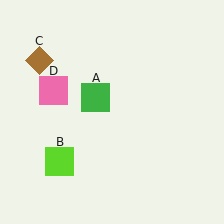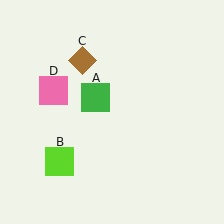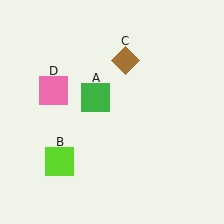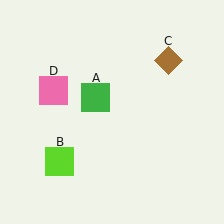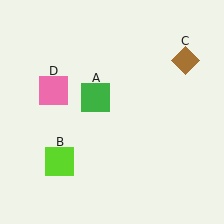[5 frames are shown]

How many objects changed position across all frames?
1 object changed position: brown diamond (object C).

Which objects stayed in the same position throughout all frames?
Green square (object A) and lime square (object B) and pink square (object D) remained stationary.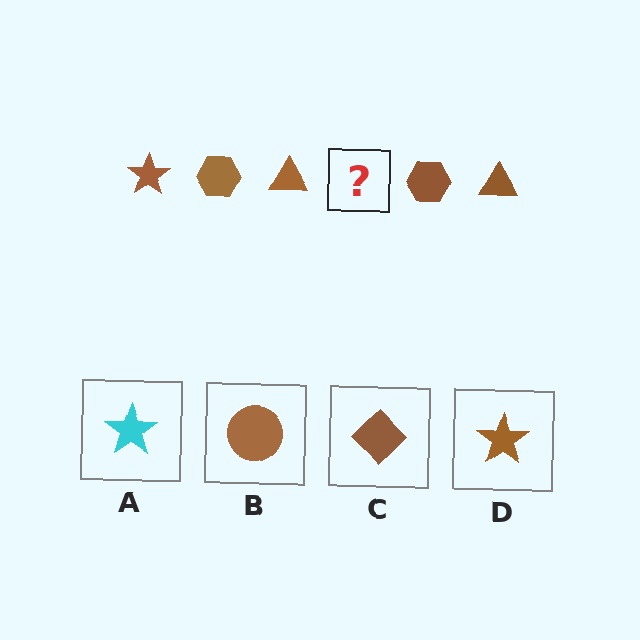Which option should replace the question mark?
Option D.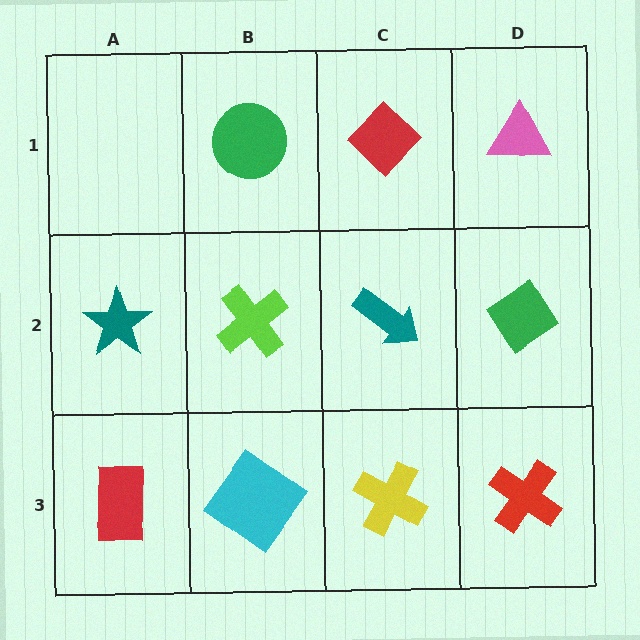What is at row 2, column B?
A lime cross.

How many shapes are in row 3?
4 shapes.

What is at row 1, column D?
A pink triangle.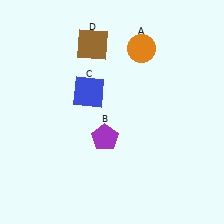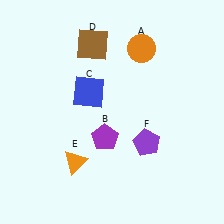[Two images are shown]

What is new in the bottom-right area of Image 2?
A purple pentagon (F) was added in the bottom-right area of Image 2.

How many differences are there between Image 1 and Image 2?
There are 2 differences between the two images.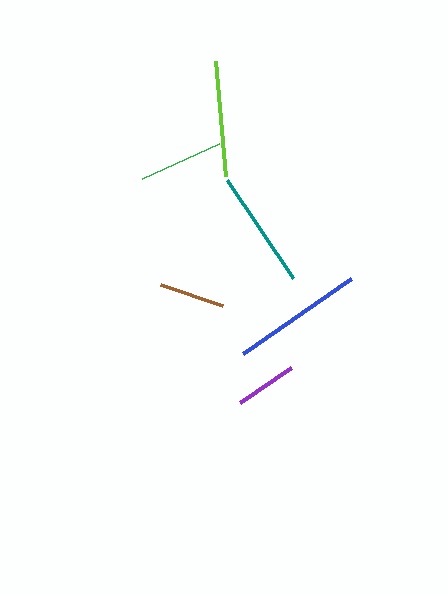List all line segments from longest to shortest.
From longest to shortest: blue, teal, lime, green, brown, purple.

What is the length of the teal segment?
The teal segment is approximately 118 pixels long.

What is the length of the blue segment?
The blue segment is approximately 131 pixels long.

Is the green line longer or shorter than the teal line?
The teal line is longer than the green line.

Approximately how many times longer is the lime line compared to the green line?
The lime line is approximately 1.4 times the length of the green line.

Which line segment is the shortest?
The purple line is the shortest at approximately 62 pixels.